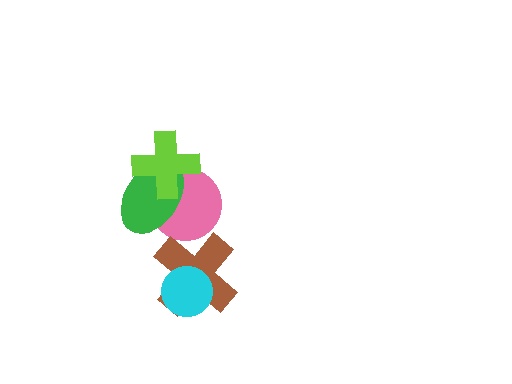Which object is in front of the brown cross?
The cyan circle is in front of the brown cross.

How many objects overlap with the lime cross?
2 objects overlap with the lime cross.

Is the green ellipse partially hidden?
Yes, it is partially covered by another shape.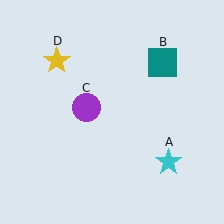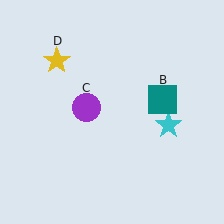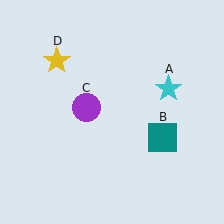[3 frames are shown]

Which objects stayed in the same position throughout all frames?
Purple circle (object C) and yellow star (object D) remained stationary.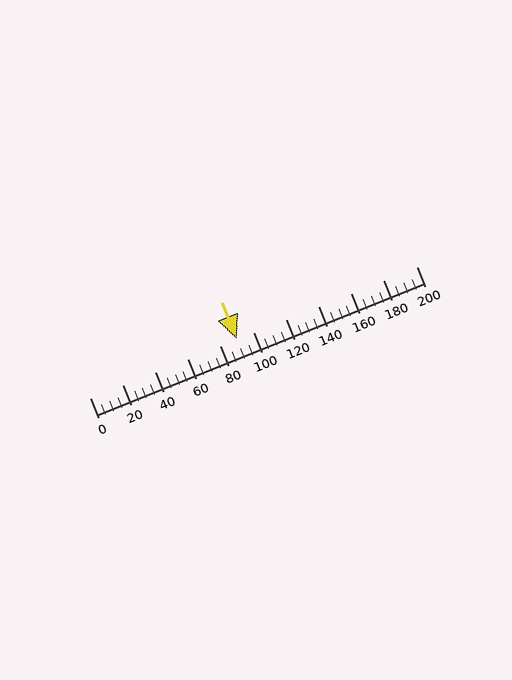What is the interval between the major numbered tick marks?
The major tick marks are spaced 20 units apart.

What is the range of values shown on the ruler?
The ruler shows values from 0 to 200.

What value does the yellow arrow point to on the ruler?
The yellow arrow points to approximately 90.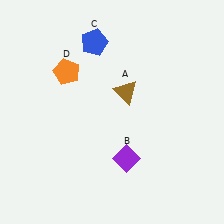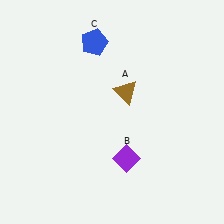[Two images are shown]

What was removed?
The orange pentagon (D) was removed in Image 2.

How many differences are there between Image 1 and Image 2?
There is 1 difference between the two images.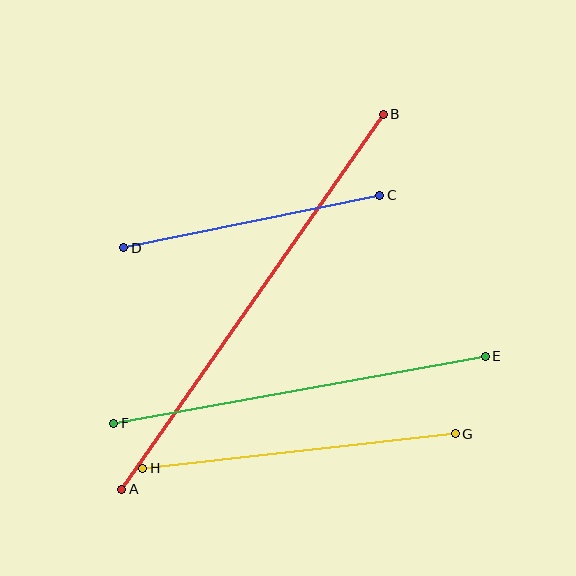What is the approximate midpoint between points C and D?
The midpoint is at approximately (252, 222) pixels.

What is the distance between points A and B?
The distance is approximately 457 pixels.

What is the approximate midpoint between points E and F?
The midpoint is at approximately (300, 390) pixels.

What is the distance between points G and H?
The distance is approximately 314 pixels.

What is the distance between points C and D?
The distance is approximately 261 pixels.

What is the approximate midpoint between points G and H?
The midpoint is at approximately (299, 451) pixels.